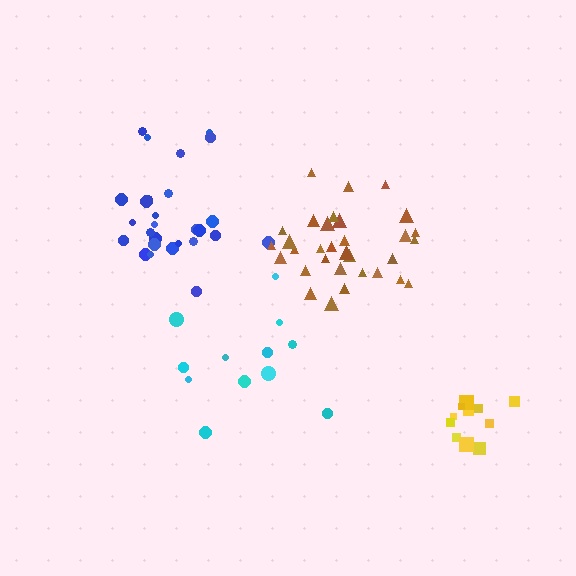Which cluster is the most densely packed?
Yellow.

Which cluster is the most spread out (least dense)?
Cyan.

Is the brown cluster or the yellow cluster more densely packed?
Yellow.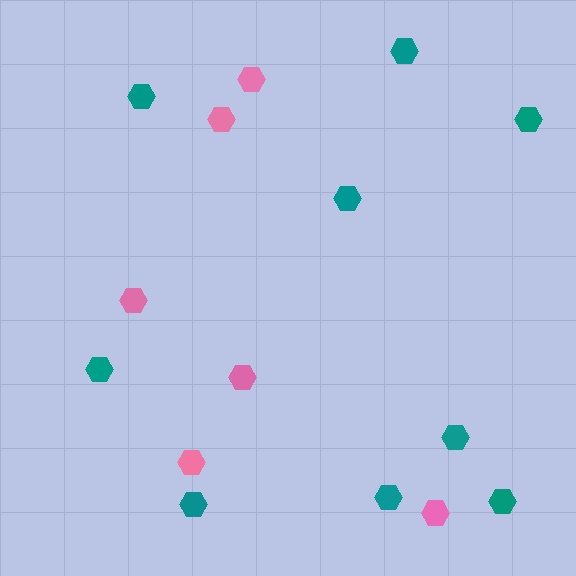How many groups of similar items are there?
There are 2 groups: one group of pink hexagons (6) and one group of teal hexagons (9).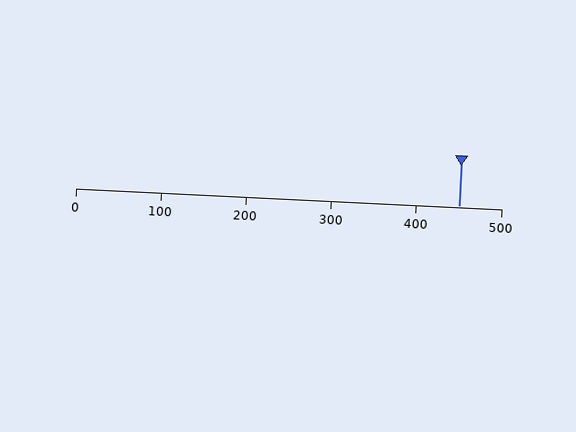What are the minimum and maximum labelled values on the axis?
The axis runs from 0 to 500.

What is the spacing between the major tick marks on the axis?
The major ticks are spaced 100 apart.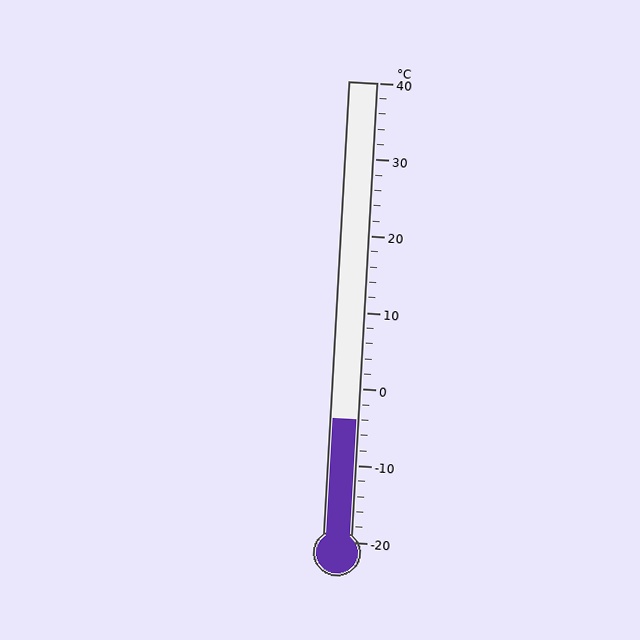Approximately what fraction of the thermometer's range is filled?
The thermometer is filled to approximately 25% of its range.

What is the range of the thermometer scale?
The thermometer scale ranges from -20°C to 40°C.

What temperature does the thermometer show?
The thermometer shows approximately -4°C.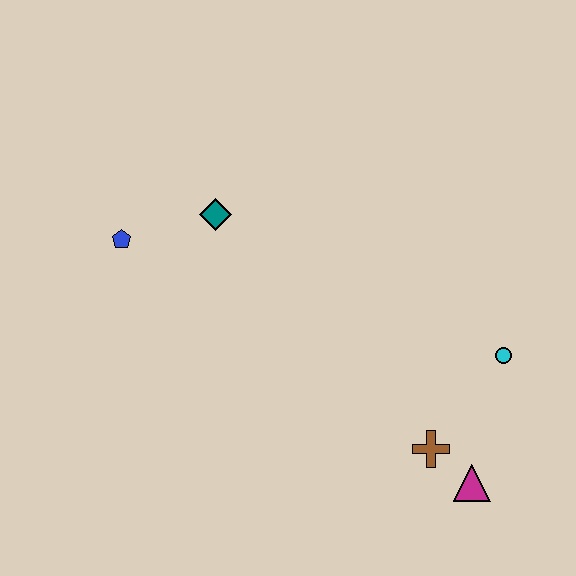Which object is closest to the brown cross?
The magenta triangle is closest to the brown cross.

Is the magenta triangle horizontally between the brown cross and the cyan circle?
Yes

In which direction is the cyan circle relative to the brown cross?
The cyan circle is above the brown cross.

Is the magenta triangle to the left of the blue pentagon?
No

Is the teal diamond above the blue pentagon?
Yes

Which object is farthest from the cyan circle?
The blue pentagon is farthest from the cyan circle.